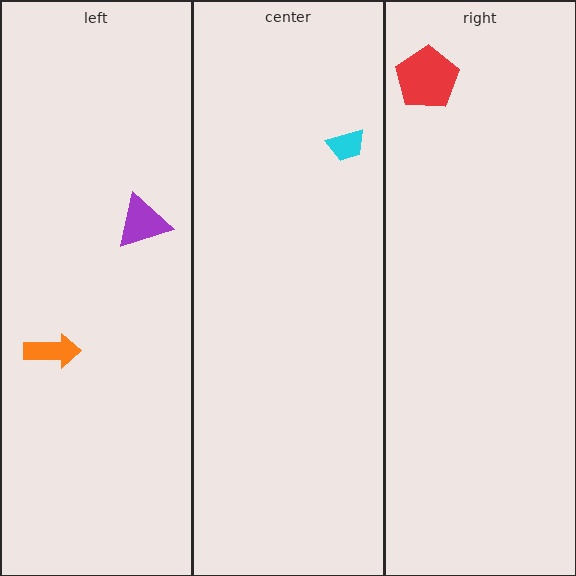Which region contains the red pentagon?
The right region.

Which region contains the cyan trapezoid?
The center region.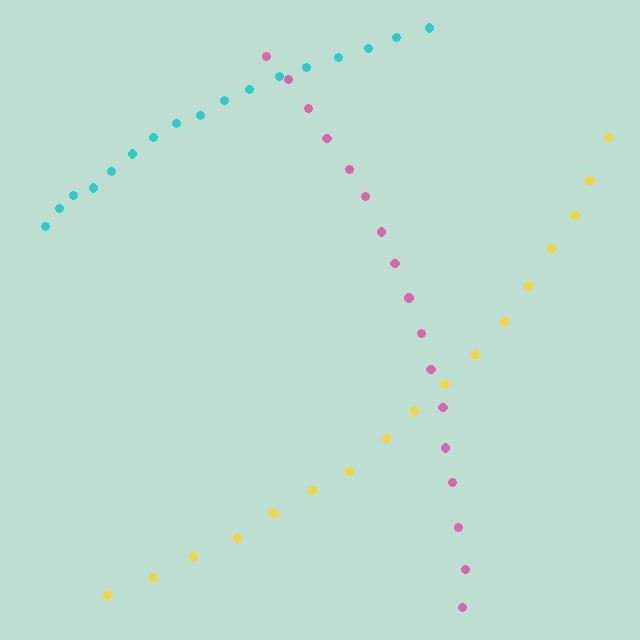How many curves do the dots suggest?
There are 3 distinct paths.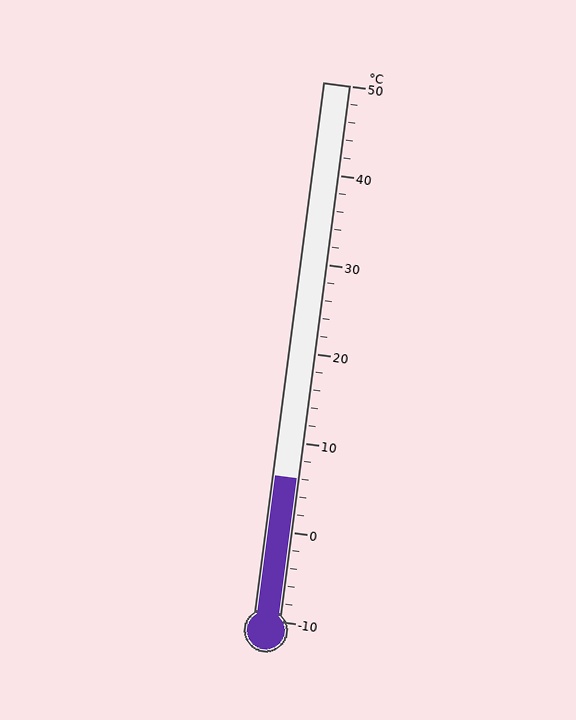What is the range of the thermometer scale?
The thermometer scale ranges from -10°C to 50°C.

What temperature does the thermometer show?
The thermometer shows approximately 6°C.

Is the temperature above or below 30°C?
The temperature is below 30°C.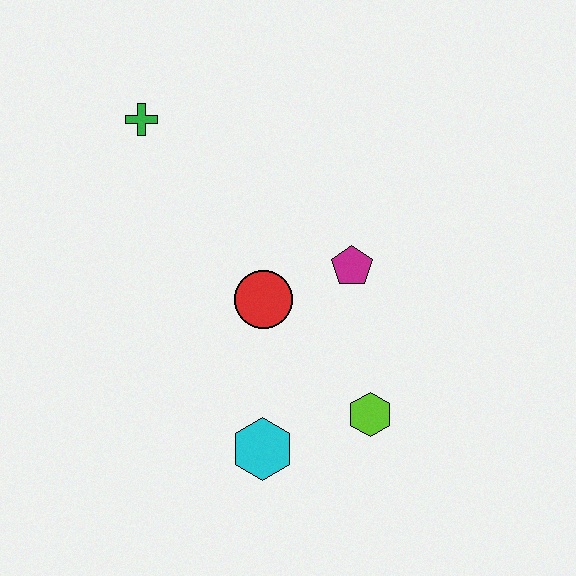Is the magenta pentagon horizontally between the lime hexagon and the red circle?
Yes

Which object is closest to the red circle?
The magenta pentagon is closest to the red circle.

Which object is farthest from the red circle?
The green cross is farthest from the red circle.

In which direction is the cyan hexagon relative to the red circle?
The cyan hexagon is below the red circle.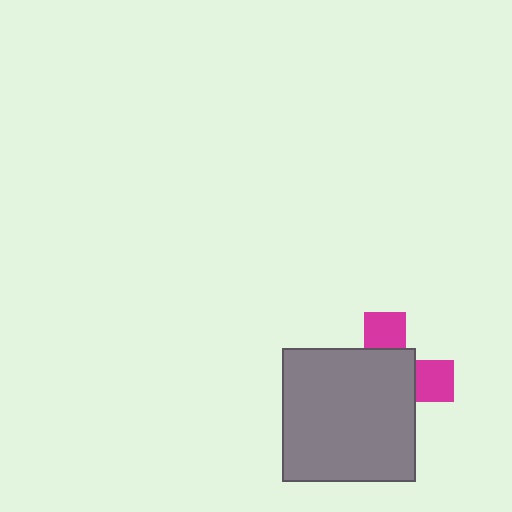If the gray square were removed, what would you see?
You would see the complete magenta cross.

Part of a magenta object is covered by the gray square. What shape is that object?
It is a cross.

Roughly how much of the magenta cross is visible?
A small part of it is visible (roughly 32%).